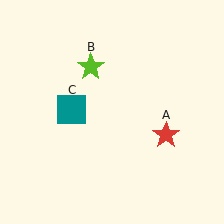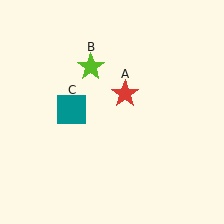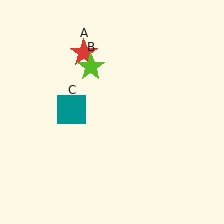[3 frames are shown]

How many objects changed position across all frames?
1 object changed position: red star (object A).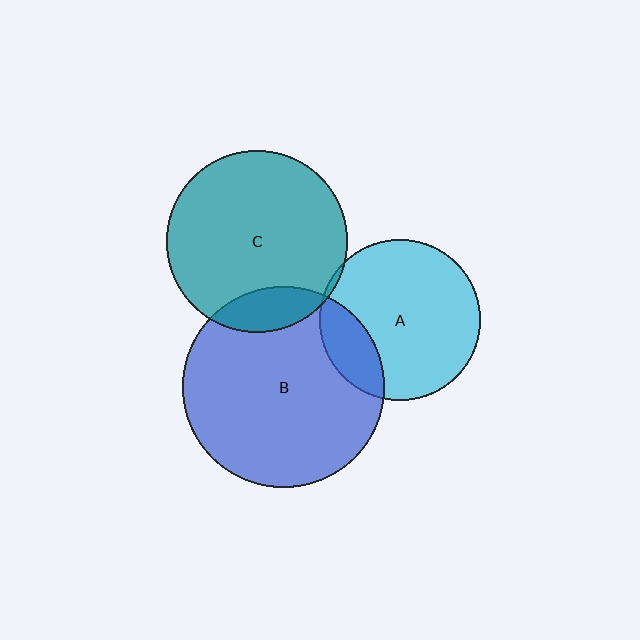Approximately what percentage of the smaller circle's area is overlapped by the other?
Approximately 15%.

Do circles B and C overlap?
Yes.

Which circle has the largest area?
Circle B (blue).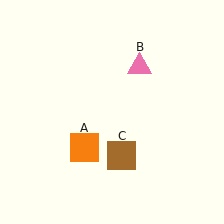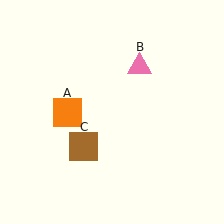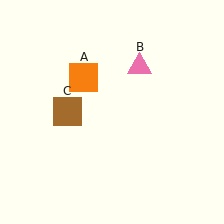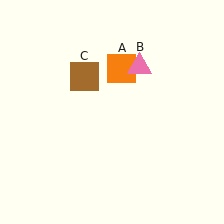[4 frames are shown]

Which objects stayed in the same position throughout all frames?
Pink triangle (object B) remained stationary.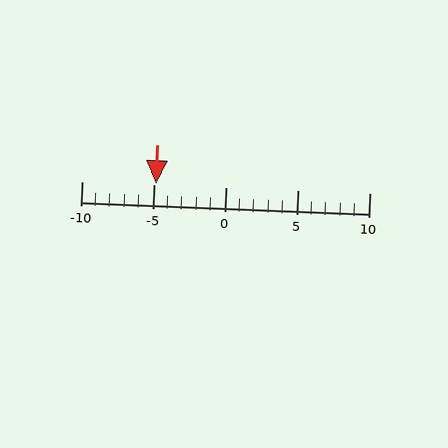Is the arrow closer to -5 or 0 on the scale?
The arrow is closer to -5.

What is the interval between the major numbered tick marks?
The major tick marks are spaced 5 units apart.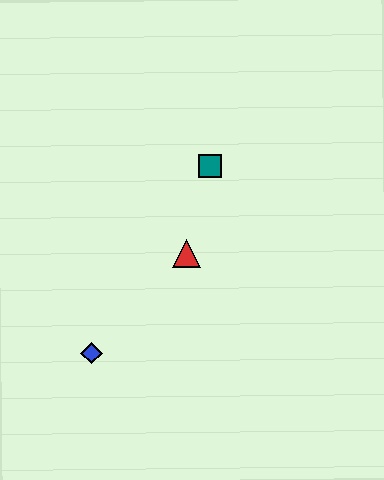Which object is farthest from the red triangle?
The blue diamond is farthest from the red triangle.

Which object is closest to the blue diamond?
The red triangle is closest to the blue diamond.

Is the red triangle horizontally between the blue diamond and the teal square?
Yes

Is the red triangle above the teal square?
No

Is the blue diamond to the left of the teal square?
Yes